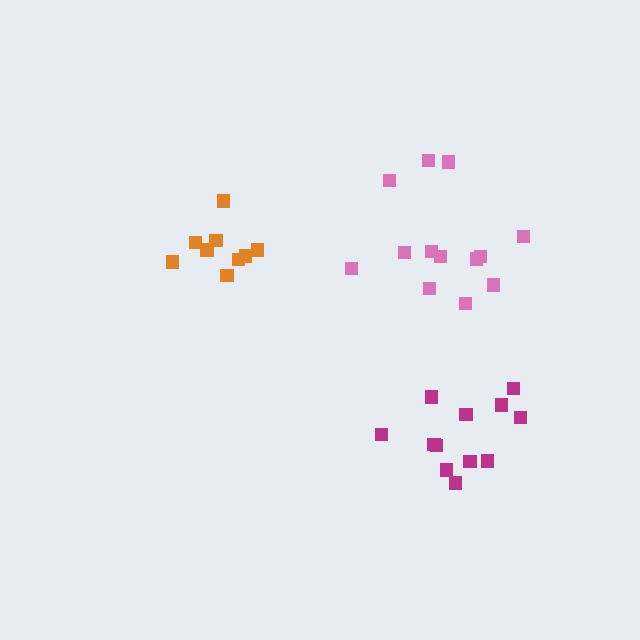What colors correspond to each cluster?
The clusters are colored: pink, magenta, orange.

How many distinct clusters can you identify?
There are 3 distinct clusters.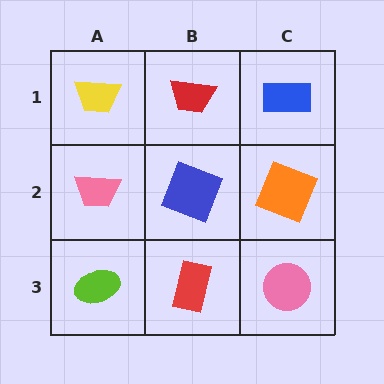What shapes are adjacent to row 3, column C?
An orange square (row 2, column C), a red rectangle (row 3, column B).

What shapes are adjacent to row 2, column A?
A yellow trapezoid (row 1, column A), a lime ellipse (row 3, column A), a blue square (row 2, column B).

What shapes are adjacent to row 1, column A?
A pink trapezoid (row 2, column A), a red trapezoid (row 1, column B).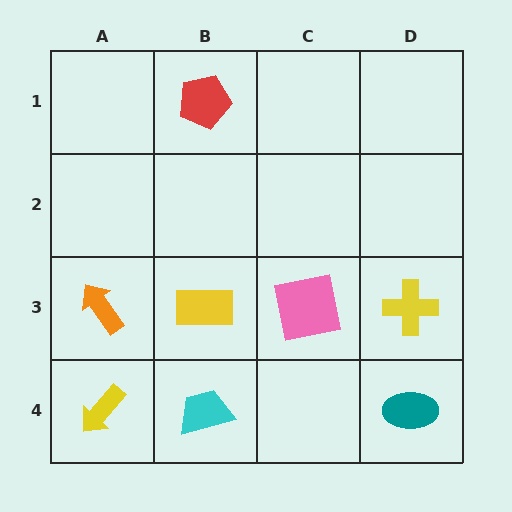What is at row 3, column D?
A yellow cross.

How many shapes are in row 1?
1 shape.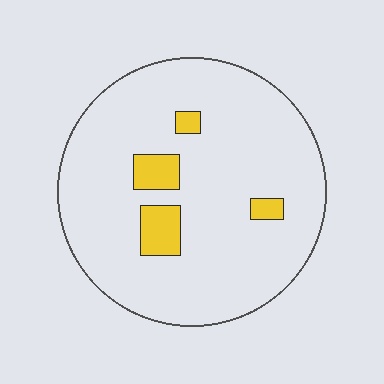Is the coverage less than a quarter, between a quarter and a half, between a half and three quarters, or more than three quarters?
Less than a quarter.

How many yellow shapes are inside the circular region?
4.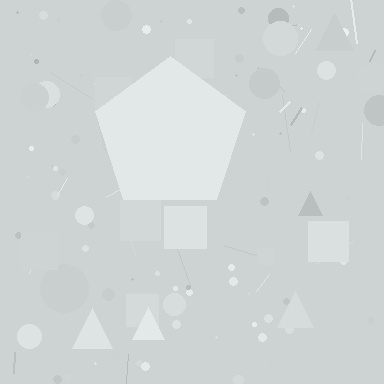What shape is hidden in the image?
A pentagon is hidden in the image.